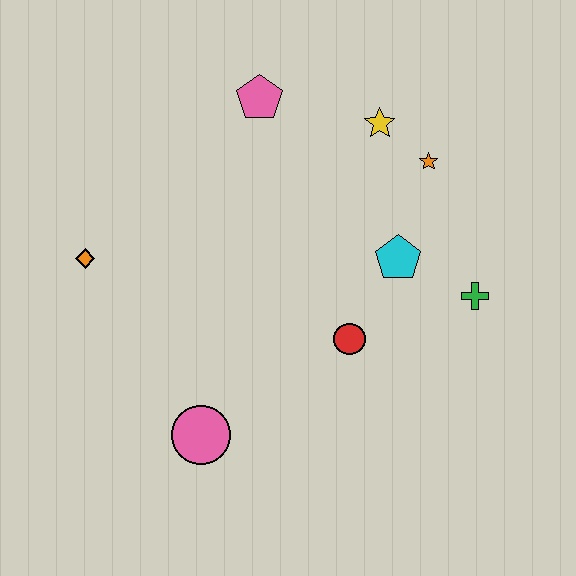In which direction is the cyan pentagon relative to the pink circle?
The cyan pentagon is to the right of the pink circle.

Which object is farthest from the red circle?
The orange diamond is farthest from the red circle.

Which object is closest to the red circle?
The cyan pentagon is closest to the red circle.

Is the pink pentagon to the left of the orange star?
Yes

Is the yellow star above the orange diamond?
Yes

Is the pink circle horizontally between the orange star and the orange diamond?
Yes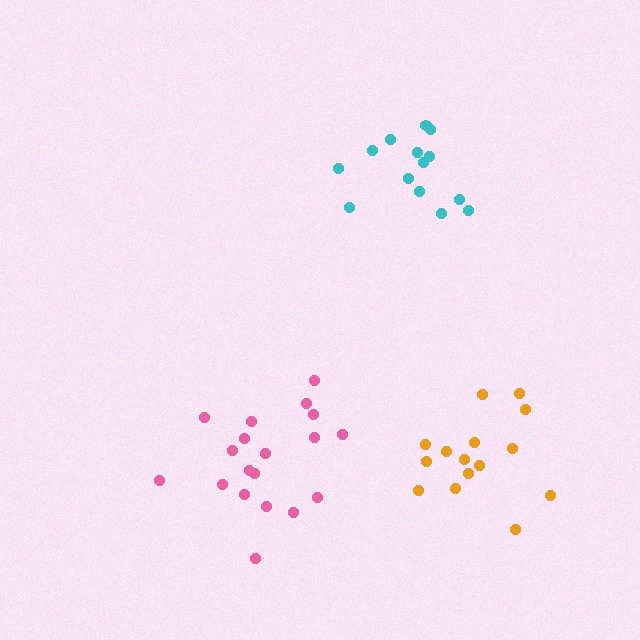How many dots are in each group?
Group 1: 15 dots, Group 2: 14 dots, Group 3: 19 dots (48 total).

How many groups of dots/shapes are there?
There are 3 groups.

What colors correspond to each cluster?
The clusters are colored: orange, cyan, pink.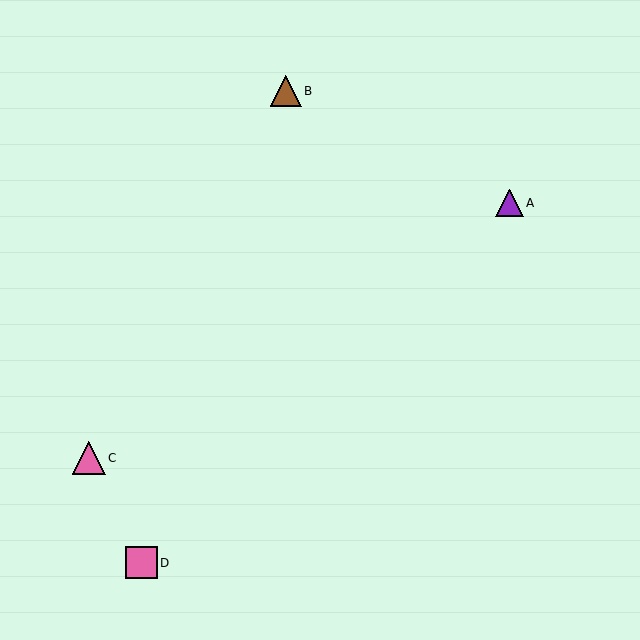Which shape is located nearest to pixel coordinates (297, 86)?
The brown triangle (labeled B) at (286, 91) is nearest to that location.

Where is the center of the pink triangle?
The center of the pink triangle is at (89, 458).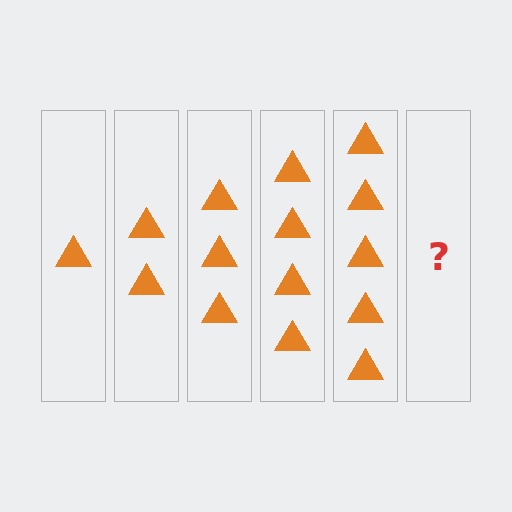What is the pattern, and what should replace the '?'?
The pattern is that each step adds one more triangle. The '?' should be 6 triangles.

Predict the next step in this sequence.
The next step is 6 triangles.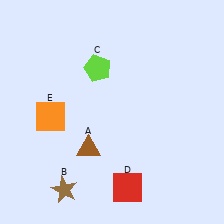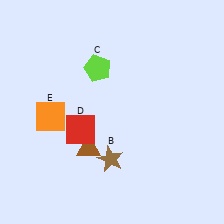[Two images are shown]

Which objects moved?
The objects that moved are: the brown star (B), the red square (D).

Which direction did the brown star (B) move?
The brown star (B) moved right.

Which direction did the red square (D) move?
The red square (D) moved up.